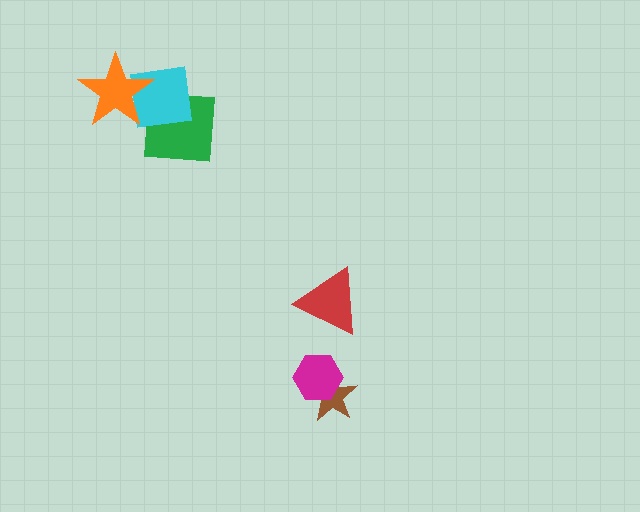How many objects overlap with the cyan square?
2 objects overlap with the cyan square.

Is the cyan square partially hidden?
Yes, it is partially covered by another shape.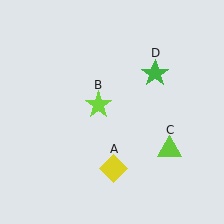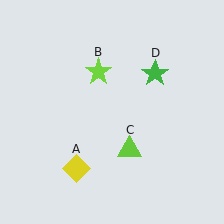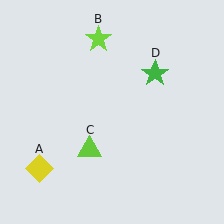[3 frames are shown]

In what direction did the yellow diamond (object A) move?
The yellow diamond (object A) moved left.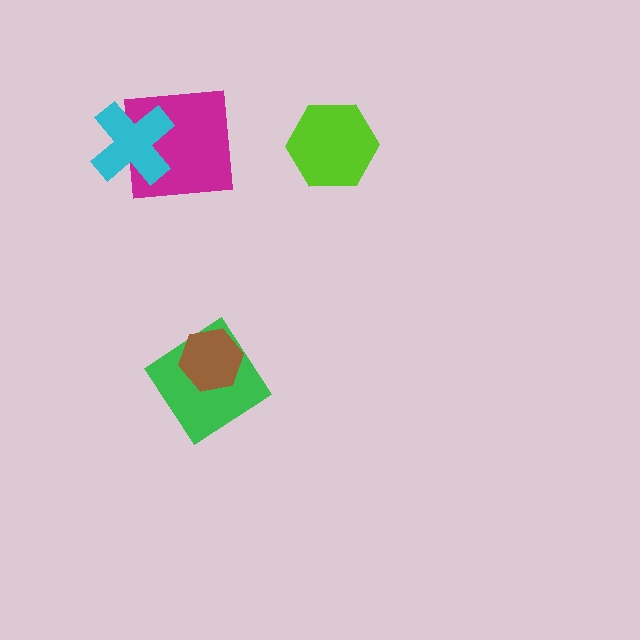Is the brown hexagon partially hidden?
No, no other shape covers it.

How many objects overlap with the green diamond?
1 object overlaps with the green diamond.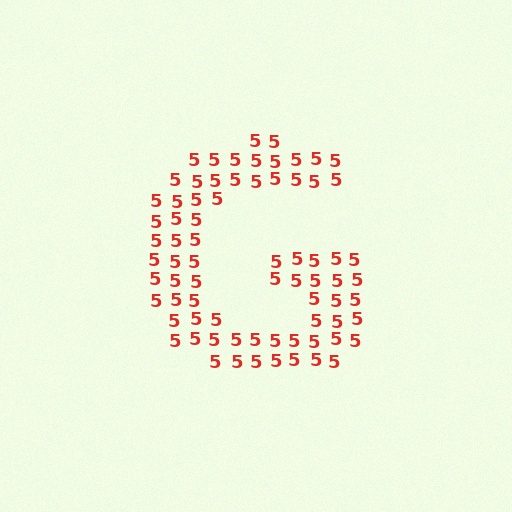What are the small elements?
The small elements are digit 5's.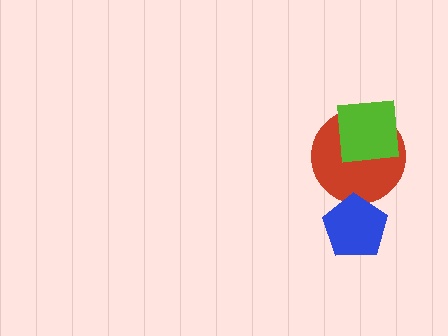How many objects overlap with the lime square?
1 object overlaps with the lime square.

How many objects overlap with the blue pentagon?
1 object overlaps with the blue pentagon.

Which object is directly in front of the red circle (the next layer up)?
The blue pentagon is directly in front of the red circle.